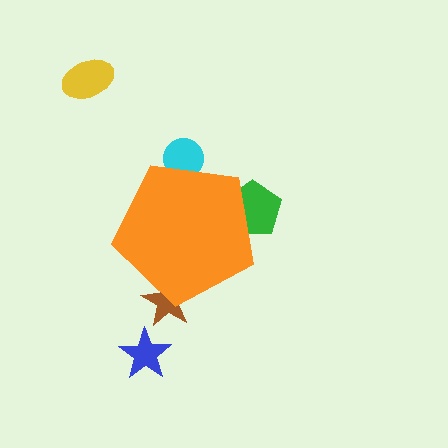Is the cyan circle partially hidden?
Yes, the cyan circle is partially hidden behind the orange pentagon.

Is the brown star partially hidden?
Yes, the brown star is partially hidden behind the orange pentagon.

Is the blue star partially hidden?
No, the blue star is fully visible.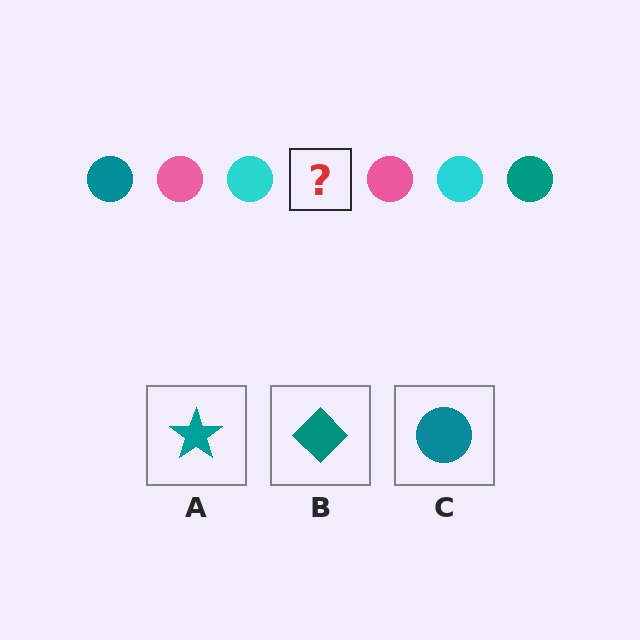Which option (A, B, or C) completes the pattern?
C.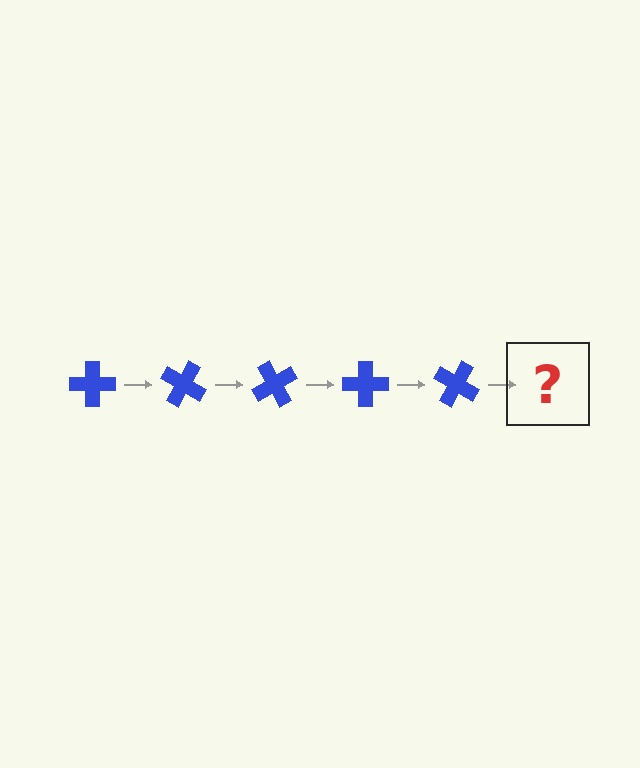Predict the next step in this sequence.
The next step is a blue cross rotated 150 degrees.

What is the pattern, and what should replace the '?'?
The pattern is that the cross rotates 30 degrees each step. The '?' should be a blue cross rotated 150 degrees.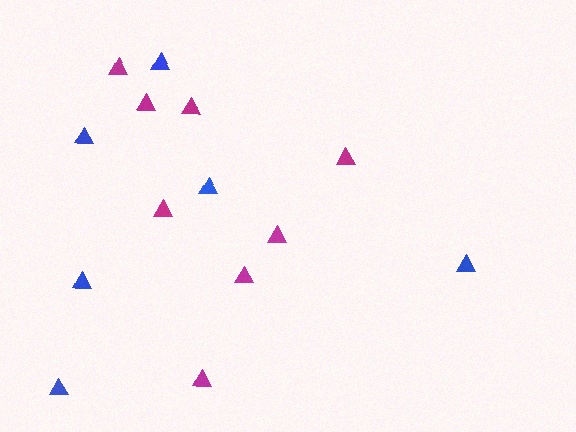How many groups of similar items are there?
There are 2 groups: one group of magenta triangles (8) and one group of blue triangles (6).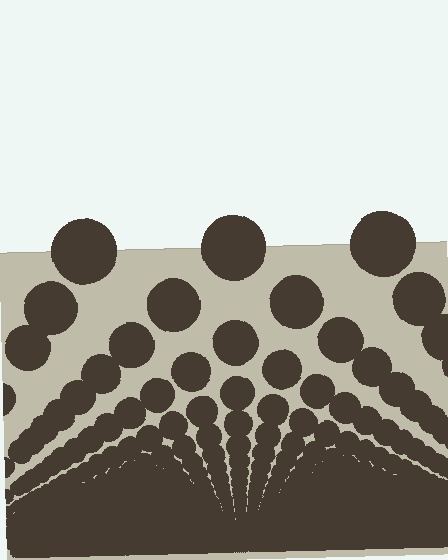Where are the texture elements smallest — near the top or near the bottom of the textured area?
Near the bottom.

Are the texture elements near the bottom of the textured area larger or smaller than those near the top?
Smaller. The gradient is inverted — elements near the bottom are smaller and denser.